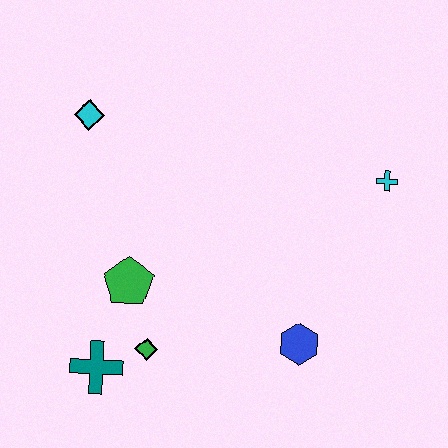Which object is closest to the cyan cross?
The blue hexagon is closest to the cyan cross.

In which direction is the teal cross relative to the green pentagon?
The teal cross is below the green pentagon.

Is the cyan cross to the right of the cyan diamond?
Yes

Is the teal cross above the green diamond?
No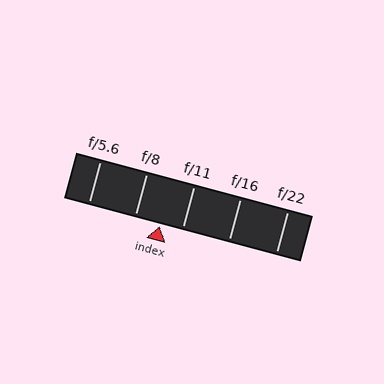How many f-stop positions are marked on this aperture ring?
There are 5 f-stop positions marked.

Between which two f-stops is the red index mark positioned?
The index mark is between f/8 and f/11.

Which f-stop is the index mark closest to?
The index mark is closest to f/11.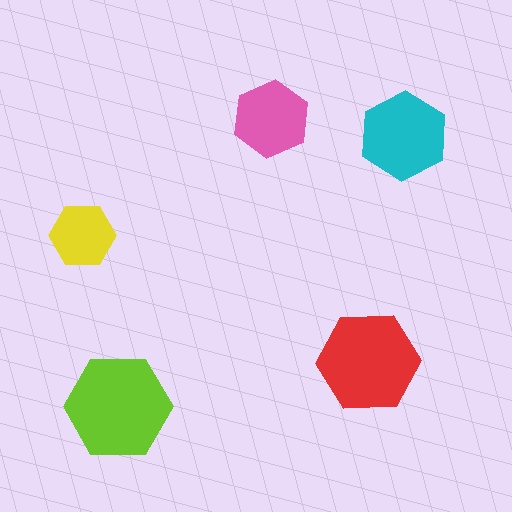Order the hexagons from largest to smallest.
the lime one, the red one, the cyan one, the pink one, the yellow one.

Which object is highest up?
The pink hexagon is topmost.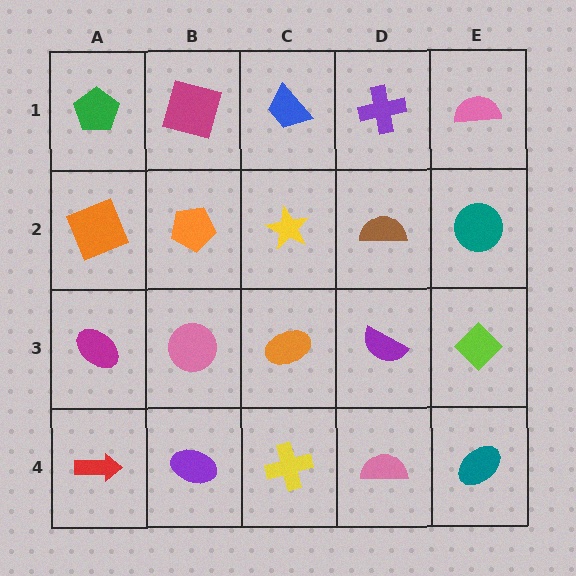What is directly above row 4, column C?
An orange ellipse.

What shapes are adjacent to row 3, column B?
An orange pentagon (row 2, column B), a purple ellipse (row 4, column B), a magenta ellipse (row 3, column A), an orange ellipse (row 3, column C).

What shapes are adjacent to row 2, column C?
A blue trapezoid (row 1, column C), an orange ellipse (row 3, column C), an orange pentagon (row 2, column B), a brown semicircle (row 2, column D).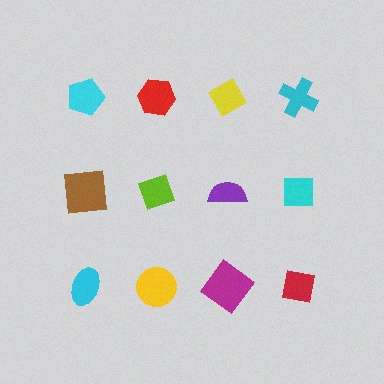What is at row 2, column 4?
A cyan square.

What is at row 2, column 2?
A lime diamond.